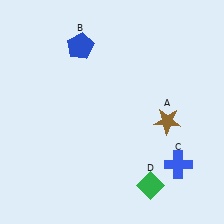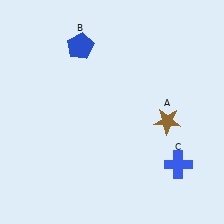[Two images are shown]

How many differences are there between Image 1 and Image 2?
There is 1 difference between the two images.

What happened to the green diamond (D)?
The green diamond (D) was removed in Image 2. It was in the bottom-right area of Image 1.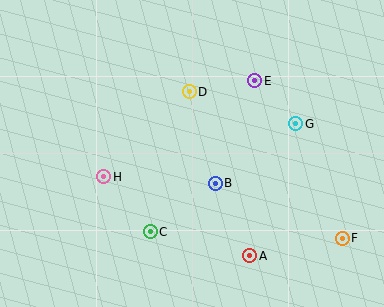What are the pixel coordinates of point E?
Point E is at (255, 81).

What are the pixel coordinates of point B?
Point B is at (215, 183).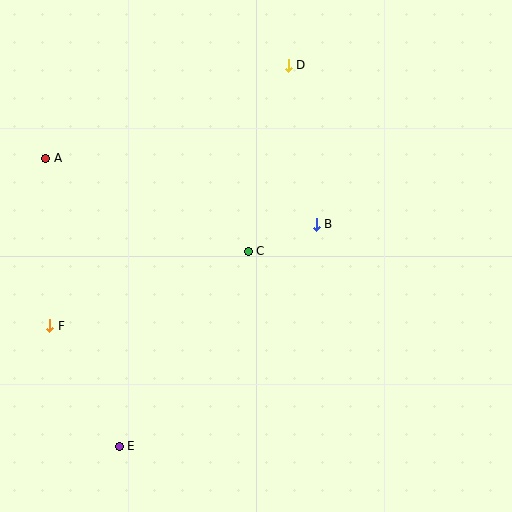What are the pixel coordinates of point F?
Point F is at (50, 326).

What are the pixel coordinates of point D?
Point D is at (288, 65).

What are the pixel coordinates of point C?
Point C is at (248, 251).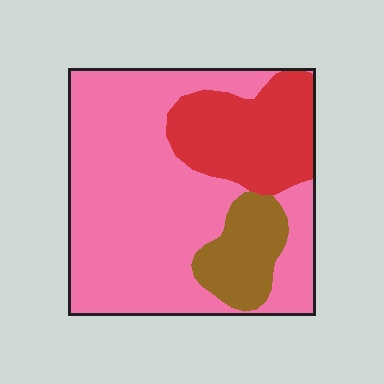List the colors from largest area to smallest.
From largest to smallest: pink, red, brown.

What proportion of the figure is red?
Red covers roughly 20% of the figure.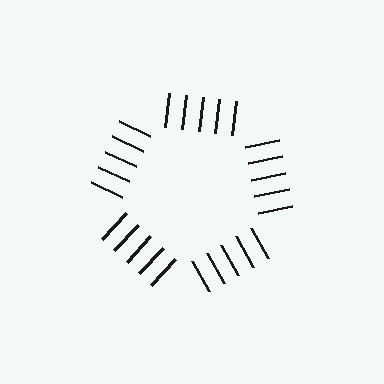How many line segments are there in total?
25 — 5 along each of the 5 edges.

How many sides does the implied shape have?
5 sides — the line-ends trace a pentagon.